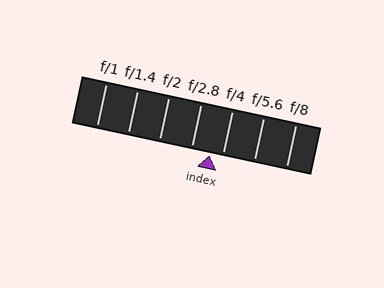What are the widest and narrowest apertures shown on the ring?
The widest aperture shown is f/1 and the narrowest is f/8.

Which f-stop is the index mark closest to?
The index mark is closest to f/4.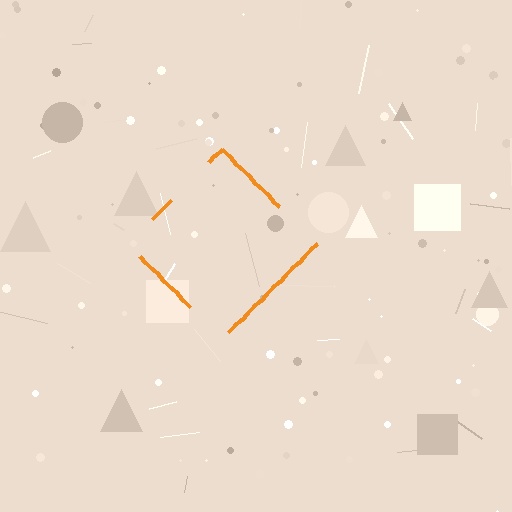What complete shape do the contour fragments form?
The contour fragments form a diamond.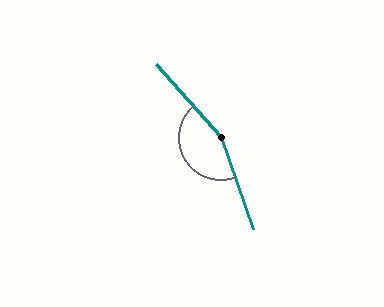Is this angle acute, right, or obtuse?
It is obtuse.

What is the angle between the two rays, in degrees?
Approximately 158 degrees.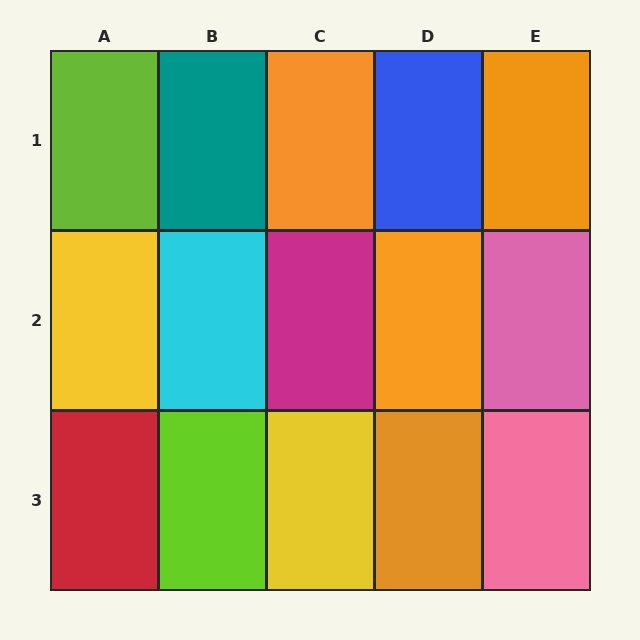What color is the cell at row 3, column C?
Yellow.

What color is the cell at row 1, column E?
Orange.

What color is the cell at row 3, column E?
Pink.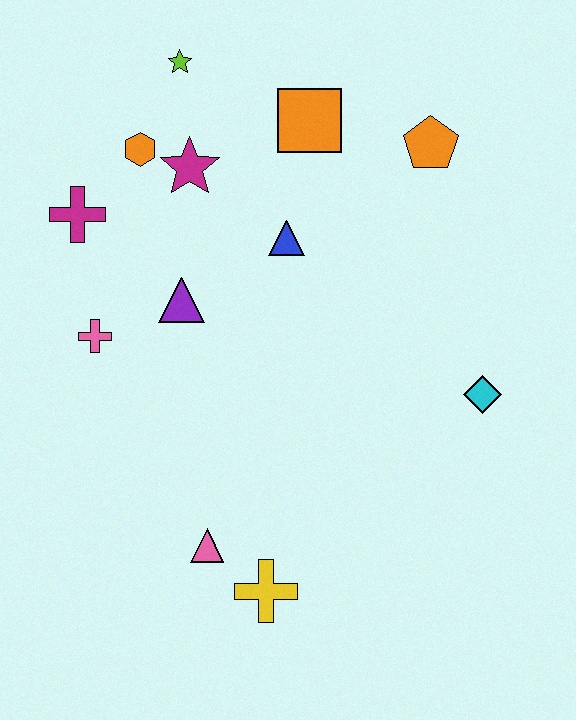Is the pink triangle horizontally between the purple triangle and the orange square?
Yes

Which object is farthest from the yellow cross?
The lime star is farthest from the yellow cross.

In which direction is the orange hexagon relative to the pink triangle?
The orange hexagon is above the pink triangle.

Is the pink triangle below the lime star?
Yes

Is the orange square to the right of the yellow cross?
Yes